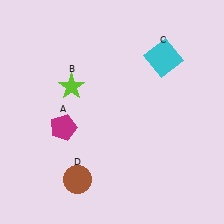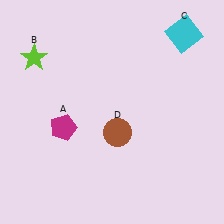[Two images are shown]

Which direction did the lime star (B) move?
The lime star (B) moved left.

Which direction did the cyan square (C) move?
The cyan square (C) moved up.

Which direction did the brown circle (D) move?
The brown circle (D) moved up.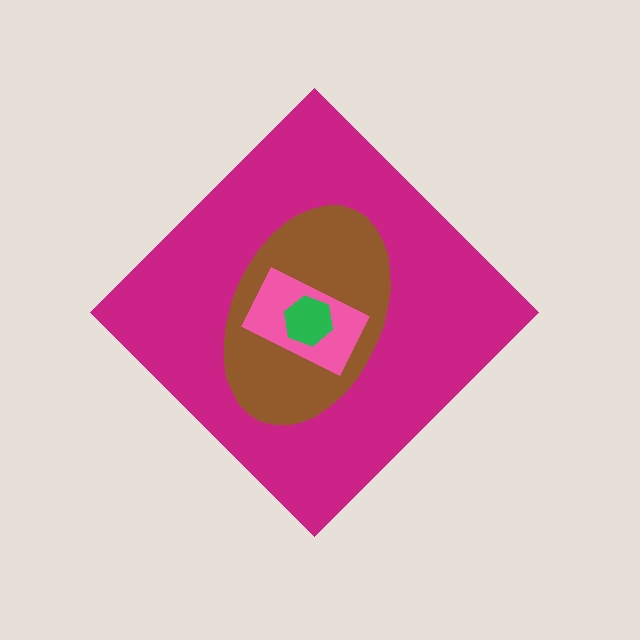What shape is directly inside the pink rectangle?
The green hexagon.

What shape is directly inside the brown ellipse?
The pink rectangle.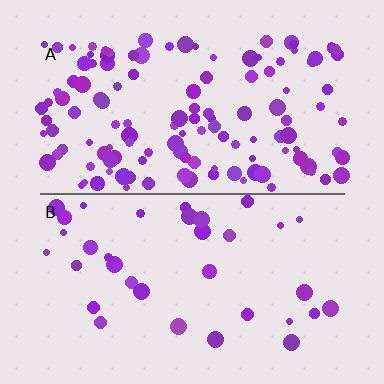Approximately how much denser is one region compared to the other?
Approximately 3.8× — region A over region B.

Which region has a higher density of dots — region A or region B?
A (the top).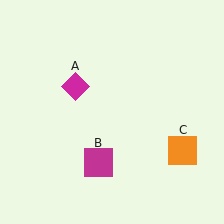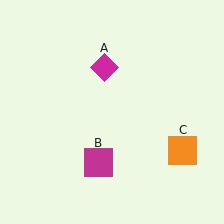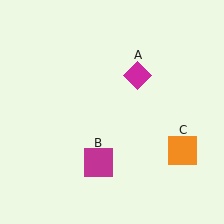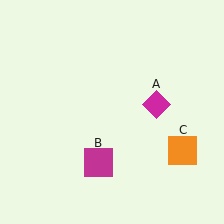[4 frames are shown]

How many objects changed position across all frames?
1 object changed position: magenta diamond (object A).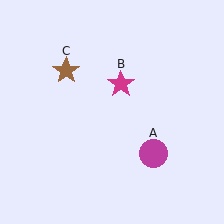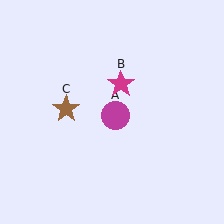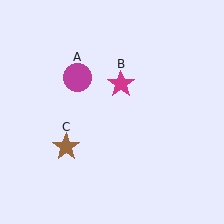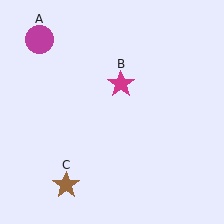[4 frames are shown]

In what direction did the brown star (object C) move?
The brown star (object C) moved down.